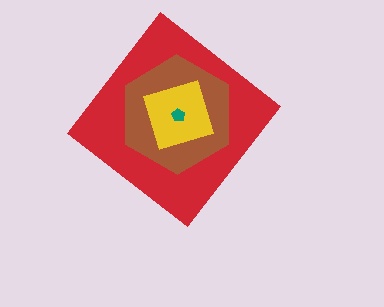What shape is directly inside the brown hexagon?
The yellow square.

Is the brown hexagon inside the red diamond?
Yes.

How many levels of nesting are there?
4.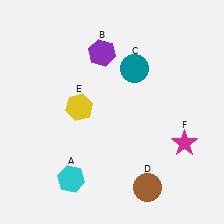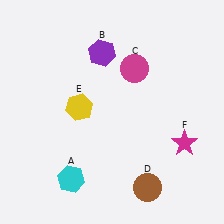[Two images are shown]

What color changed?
The circle (C) changed from teal in Image 1 to magenta in Image 2.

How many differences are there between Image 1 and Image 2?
There is 1 difference between the two images.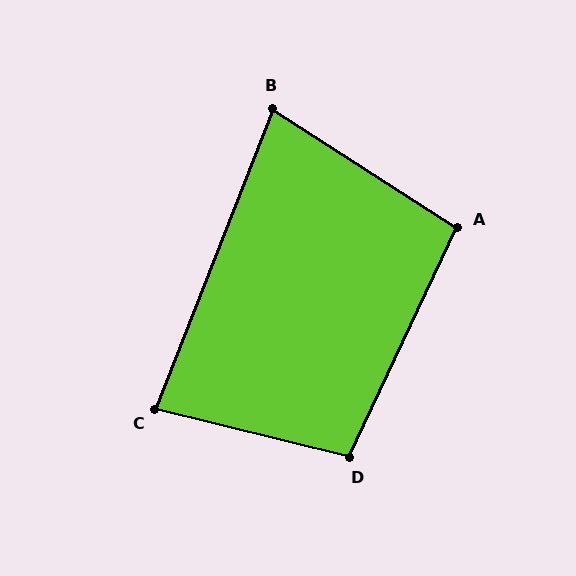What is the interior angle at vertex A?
Approximately 98 degrees (obtuse).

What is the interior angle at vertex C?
Approximately 82 degrees (acute).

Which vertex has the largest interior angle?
D, at approximately 101 degrees.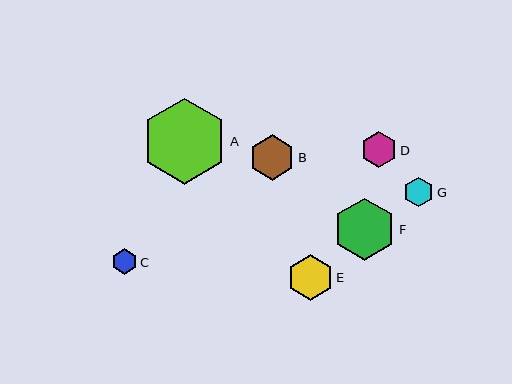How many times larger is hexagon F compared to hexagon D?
Hexagon F is approximately 1.8 times the size of hexagon D.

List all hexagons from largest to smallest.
From largest to smallest: A, F, E, B, D, G, C.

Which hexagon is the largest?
Hexagon A is the largest with a size of approximately 86 pixels.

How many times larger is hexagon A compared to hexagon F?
Hexagon A is approximately 1.4 times the size of hexagon F.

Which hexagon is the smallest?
Hexagon C is the smallest with a size of approximately 25 pixels.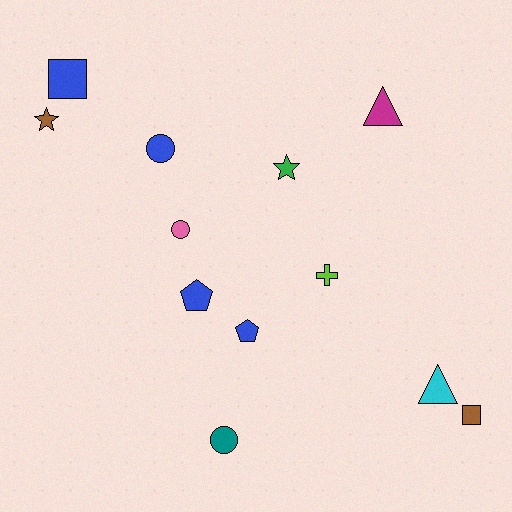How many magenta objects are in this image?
There is 1 magenta object.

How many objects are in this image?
There are 12 objects.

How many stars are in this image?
There are 2 stars.